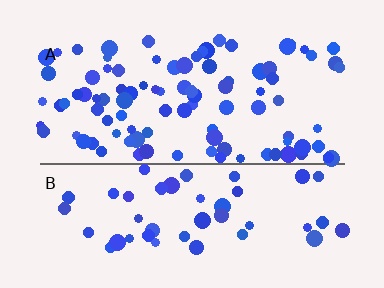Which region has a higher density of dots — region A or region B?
A (the top).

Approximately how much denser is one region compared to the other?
Approximately 1.8× — region A over region B.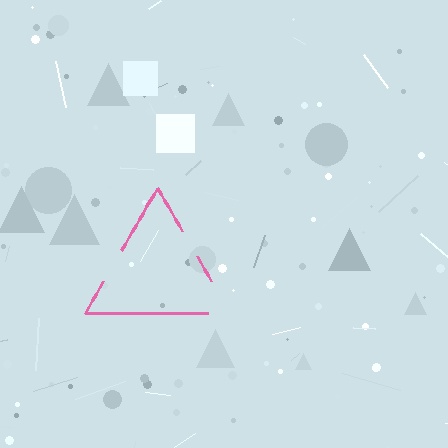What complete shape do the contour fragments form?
The contour fragments form a triangle.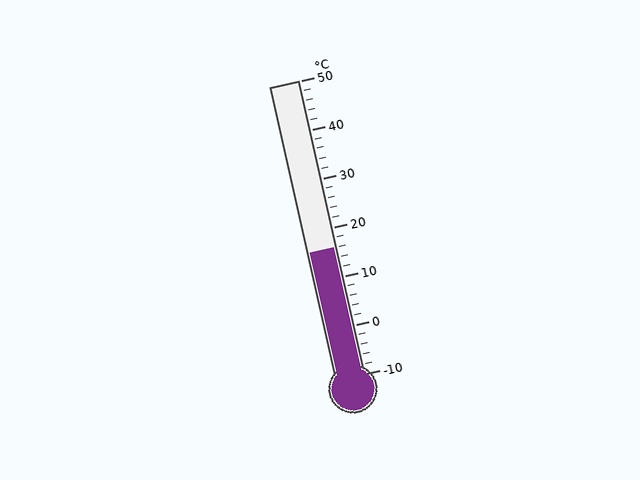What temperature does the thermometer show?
The thermometer shows approximately 16°C.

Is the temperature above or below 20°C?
The temperature is below 20°C.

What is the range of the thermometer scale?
The thermometer scale ranges from -10°C to 50°C.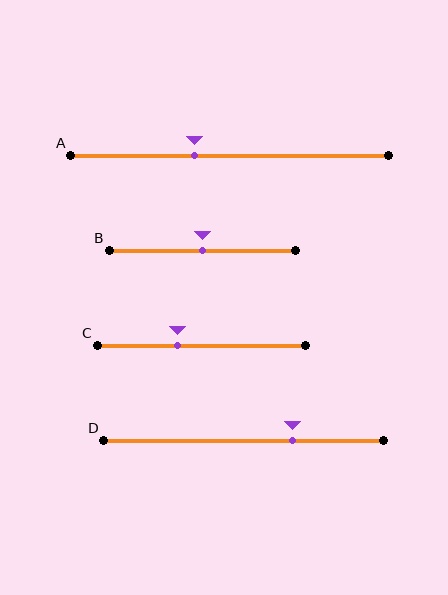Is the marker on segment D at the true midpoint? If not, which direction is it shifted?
No, the marker on segment D is shifted to the right by about 18% of the segment length.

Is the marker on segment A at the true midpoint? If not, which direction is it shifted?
No, the marker on segment A is shifted to the left by about 11% of the segment length.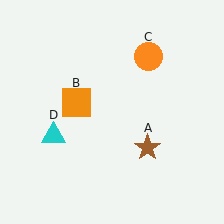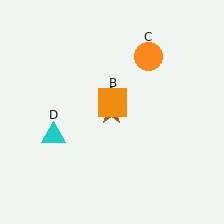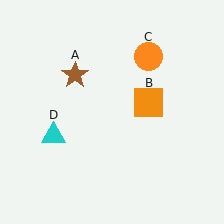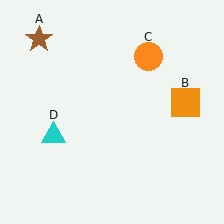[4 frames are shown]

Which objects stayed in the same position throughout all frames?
Orange circle (object C) and cyan triangle (object D) remained stationary.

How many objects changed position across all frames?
2 objects changed position: brown star (object A), orange square (object B).